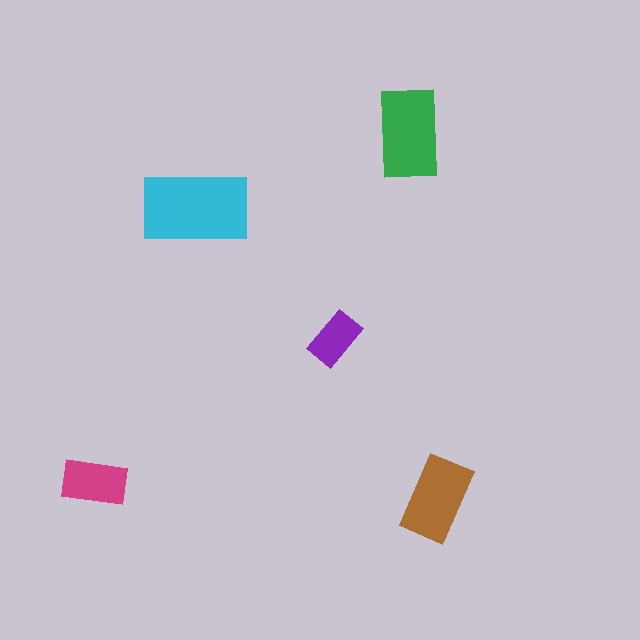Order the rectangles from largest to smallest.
the cyan one, the green one, the brown one, the magenta one, the purple one.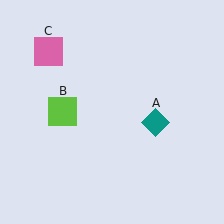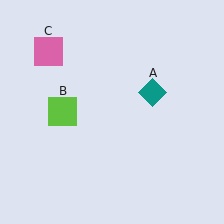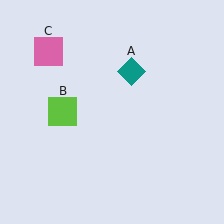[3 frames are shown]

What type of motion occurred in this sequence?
The teal diamond (object A) rotated counterclockwise around the center of the scene.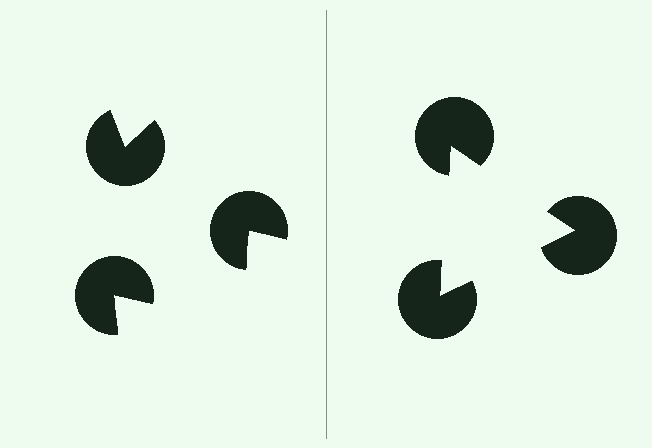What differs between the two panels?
The pac-man discs are positioned identically on both sides; only the wedge orientations differ. On the right they align to a triangle; on the left they are misaligned.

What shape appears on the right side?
An illusory triangle.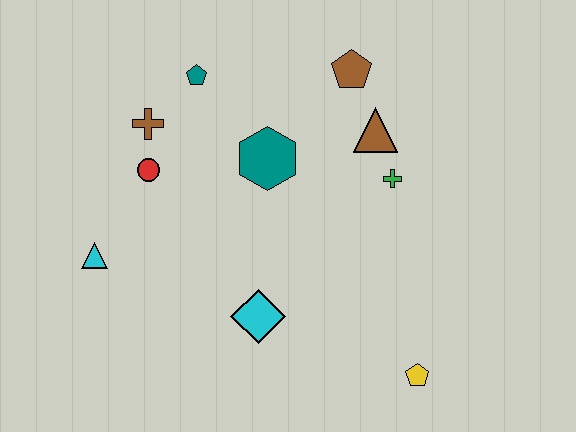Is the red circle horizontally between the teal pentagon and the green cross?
No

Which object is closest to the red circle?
The brown cross is closest to the red circle.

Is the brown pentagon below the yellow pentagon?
No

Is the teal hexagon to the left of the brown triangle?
Yes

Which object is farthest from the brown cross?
The yellow pentagon is farthest from the brown cross.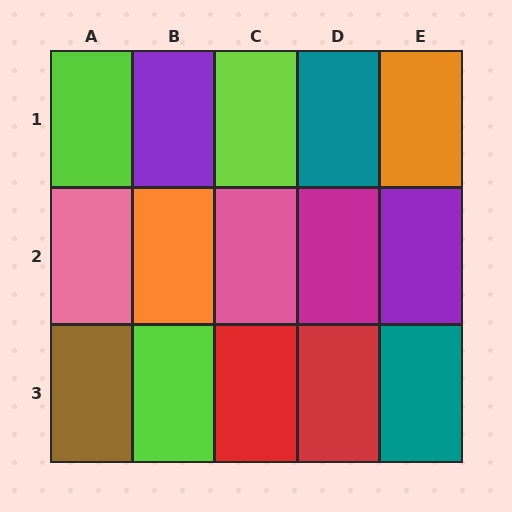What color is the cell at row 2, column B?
Orange.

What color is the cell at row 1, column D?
Teal.